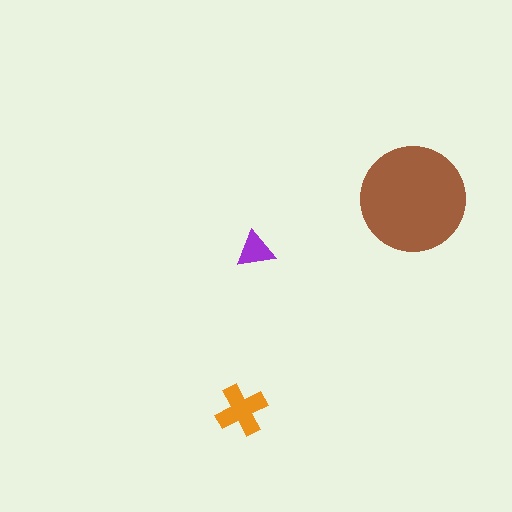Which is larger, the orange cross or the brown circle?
The brown circle.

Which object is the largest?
The brown circle.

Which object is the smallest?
The purple triangle.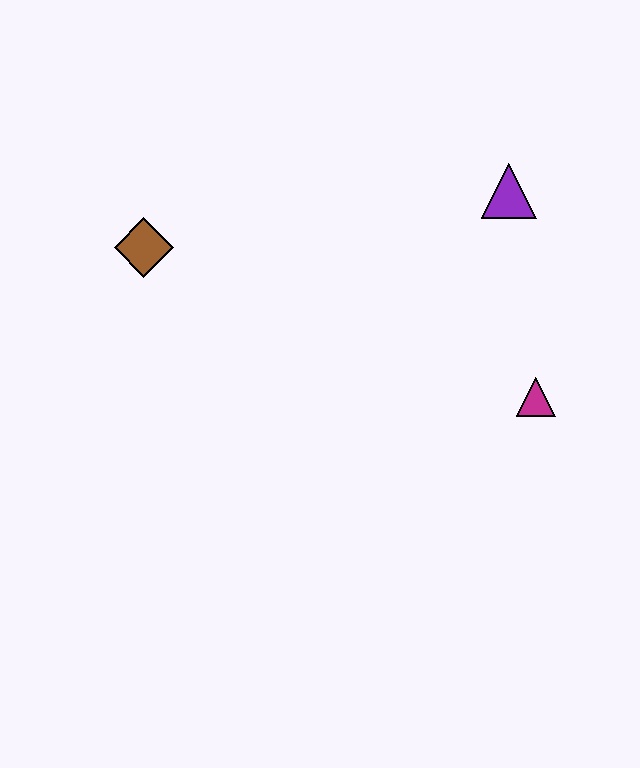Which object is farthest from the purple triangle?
The brown diamond is farthest from the purple triangle.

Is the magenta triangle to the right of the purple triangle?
Yes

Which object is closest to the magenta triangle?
The purple triangle is closest to the magenta triangle.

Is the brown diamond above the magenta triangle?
Yes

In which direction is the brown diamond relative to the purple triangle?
The brown diamond is to the left of the purple triangle.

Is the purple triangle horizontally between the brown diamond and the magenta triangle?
Yes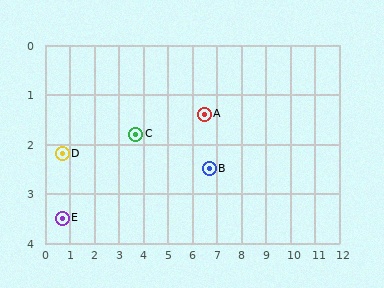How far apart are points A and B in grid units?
Points A and B are about 1.1 grid units apart.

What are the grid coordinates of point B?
Point B is at approximately (6.7, 2.5).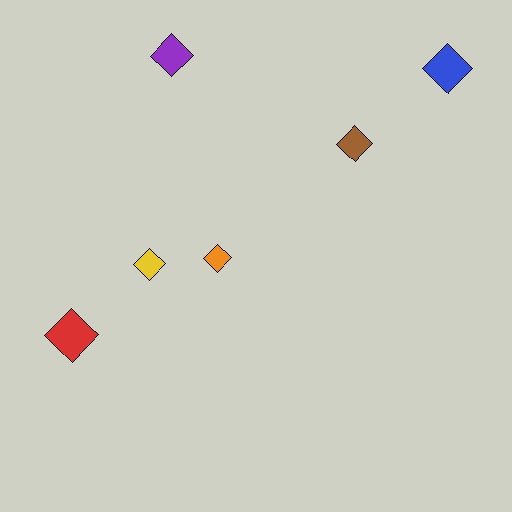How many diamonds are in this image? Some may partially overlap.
There are 6 diamonds.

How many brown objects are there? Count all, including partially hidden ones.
There is 1 brown object.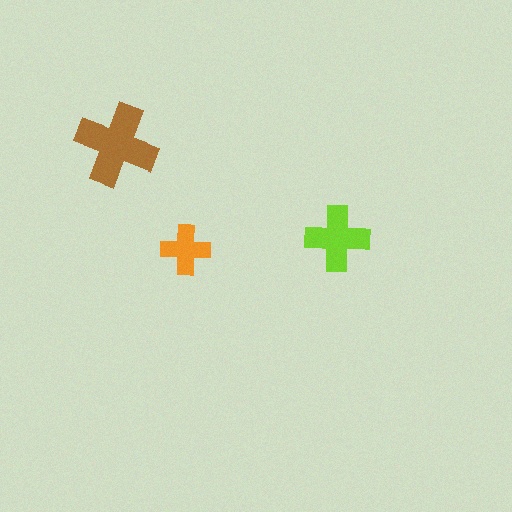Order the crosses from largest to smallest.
the brown one, the lime one, the orange one.